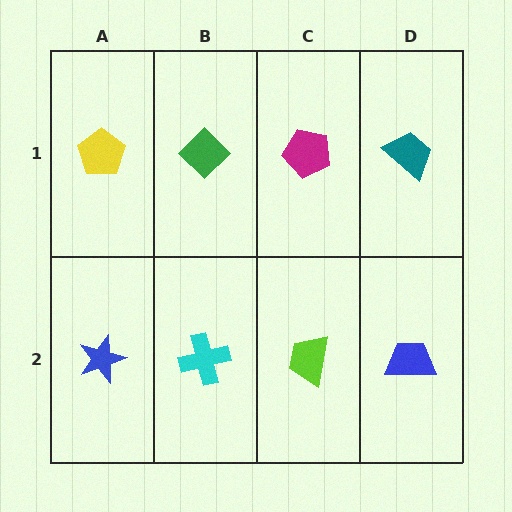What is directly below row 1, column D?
A blue trapezoid.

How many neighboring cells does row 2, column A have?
2.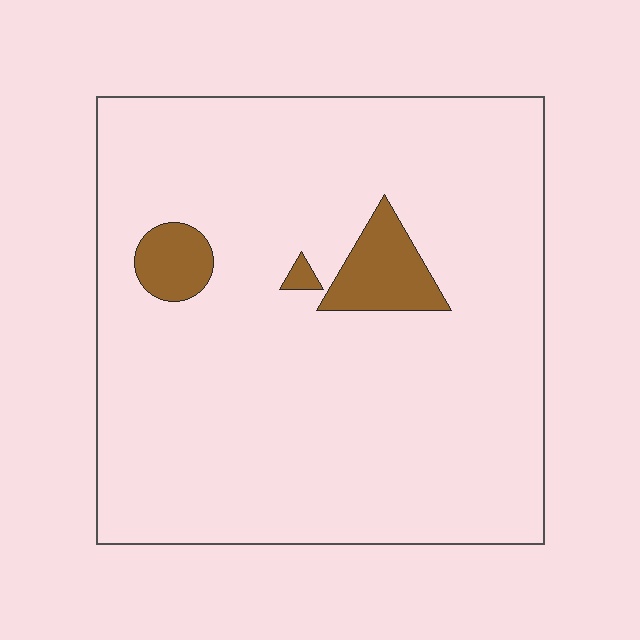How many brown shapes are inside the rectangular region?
3.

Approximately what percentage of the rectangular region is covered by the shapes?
Approximately 5%.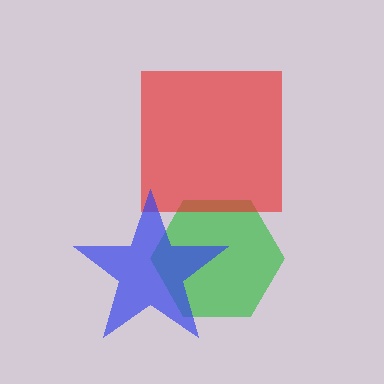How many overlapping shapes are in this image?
There are 3 overlapping shapes in the image.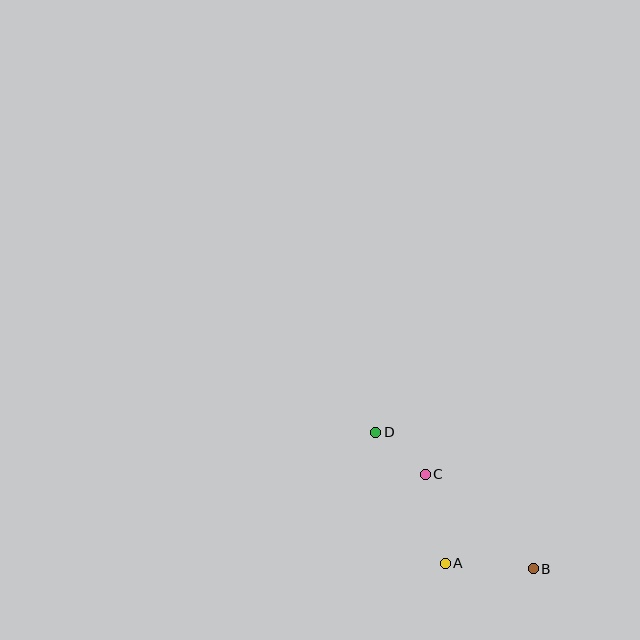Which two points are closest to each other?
Points C and D are closest to each other.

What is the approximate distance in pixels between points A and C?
The distance between A and C is approximately 91 pixels.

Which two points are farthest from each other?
Points B and D are farthest from each other.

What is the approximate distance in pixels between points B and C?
The distance between B and C is approximately 144 pixels.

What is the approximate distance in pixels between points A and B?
The distance between A and B is approximately 88 pixels.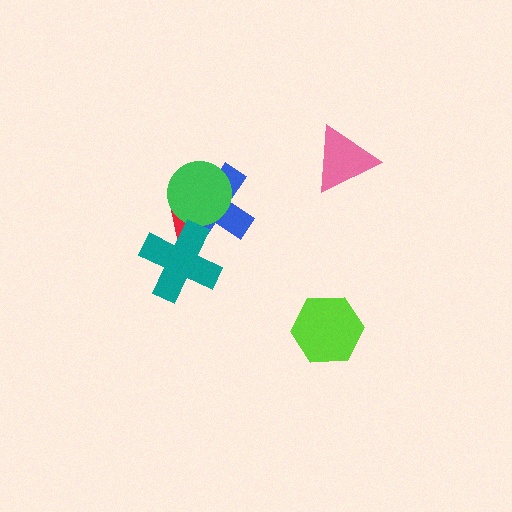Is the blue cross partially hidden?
Yes, it is partially covered by another shape.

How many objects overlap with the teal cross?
2 objects overlap with the teal cross.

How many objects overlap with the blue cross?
3 objects overlap with the blue cross.